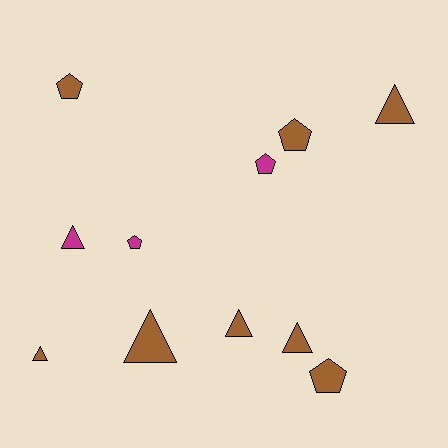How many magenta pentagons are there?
There are 2 magenta pentagons.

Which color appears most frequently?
Brown, with 8 objects.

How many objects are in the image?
There are 11 objects.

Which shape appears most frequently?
Triangle, with 6 objects.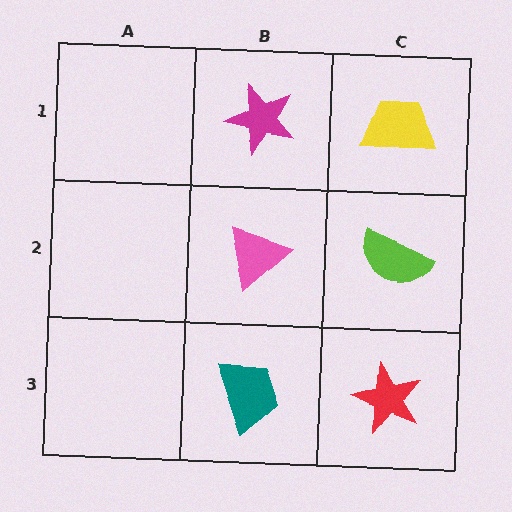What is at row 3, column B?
A teal trapezoid.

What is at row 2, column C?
A lime semicircle.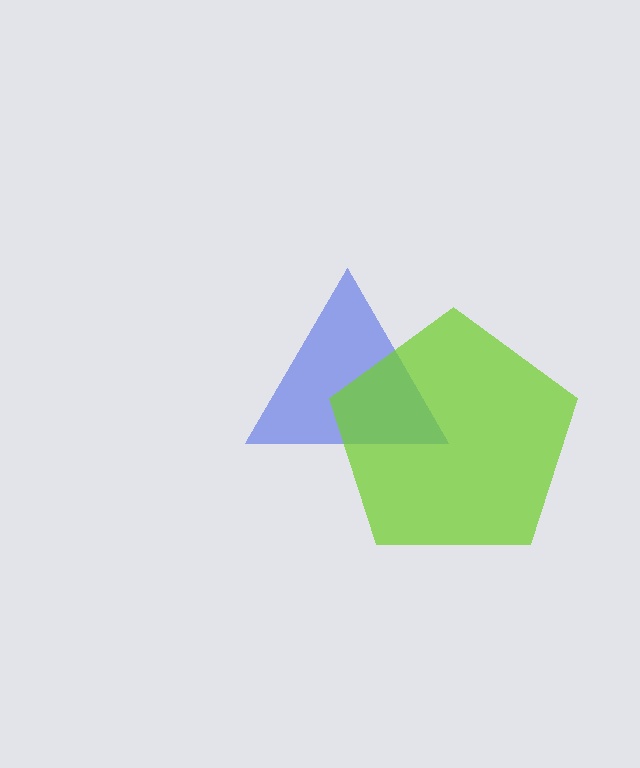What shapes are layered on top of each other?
The layered shapes are: a blue triangle, a lime pentagon.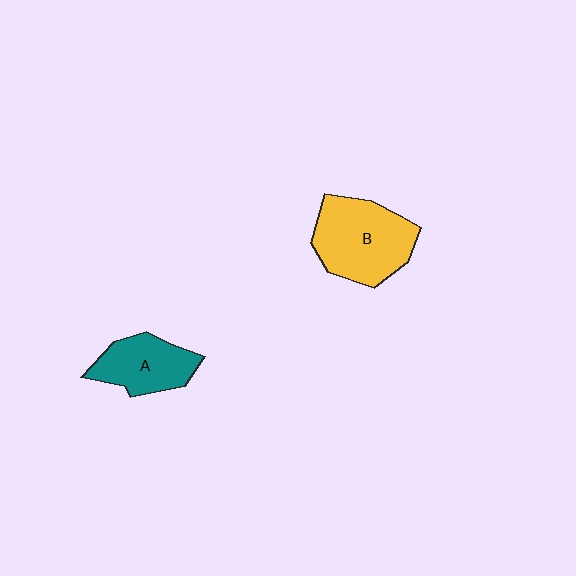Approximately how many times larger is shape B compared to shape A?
Approximately 1.5 times.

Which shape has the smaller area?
Shape A (teal).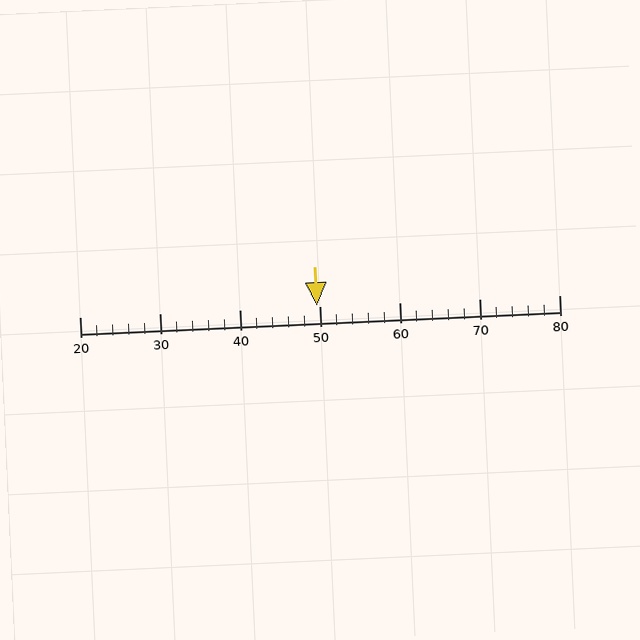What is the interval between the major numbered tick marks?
The major tick marks are spaced 10 units apart.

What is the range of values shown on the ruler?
The ruler shows values from 20 to 80.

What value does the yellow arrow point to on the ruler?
The yellow arrow points to approximately 50.